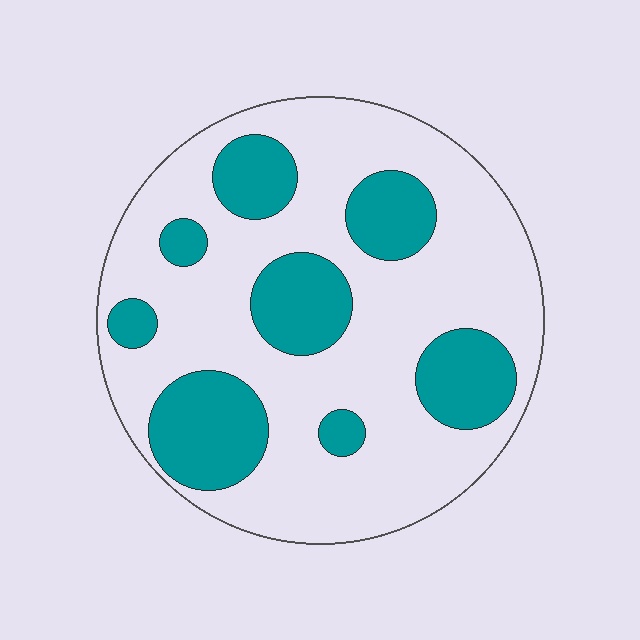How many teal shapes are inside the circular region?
8.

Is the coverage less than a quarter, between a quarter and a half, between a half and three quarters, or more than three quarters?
Between a quarter and a half.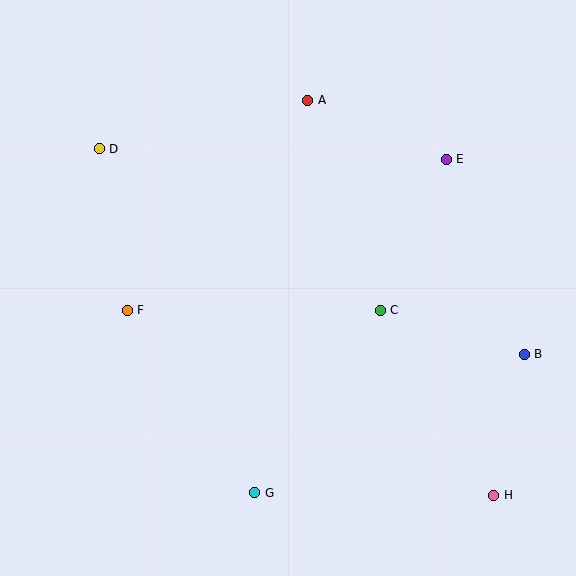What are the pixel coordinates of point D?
Point D is at (99, 149).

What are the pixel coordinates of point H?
Point H is at (494, 495).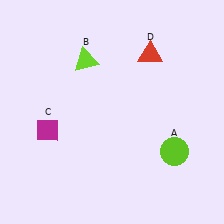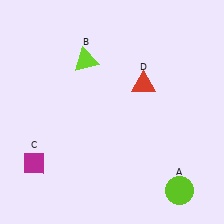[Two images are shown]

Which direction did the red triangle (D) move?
The red triangle (D) moved down.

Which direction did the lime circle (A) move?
The lime circle (A) moved down.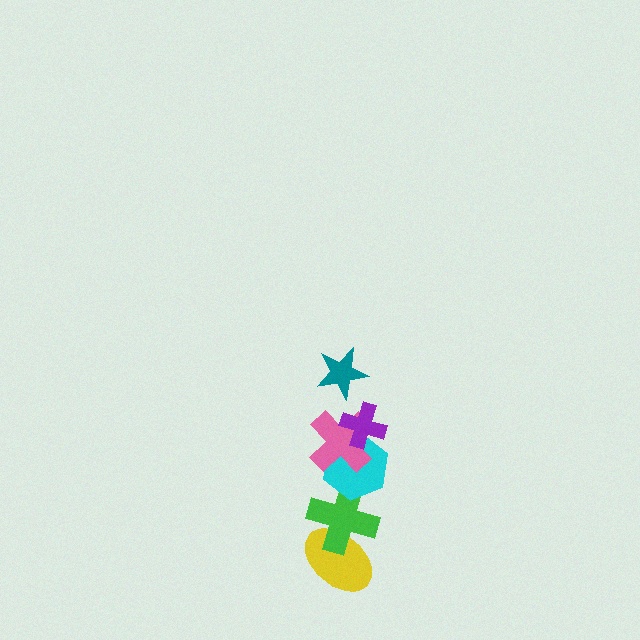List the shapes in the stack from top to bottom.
From top to bottom: the teal star, the purple cross, the pink cross, the cyan hexagon, the green cross, the yellow ellipse.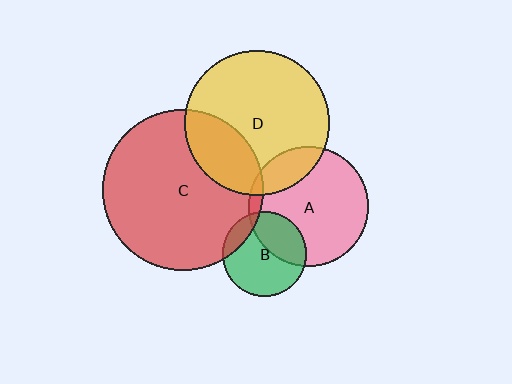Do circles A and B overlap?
Yes.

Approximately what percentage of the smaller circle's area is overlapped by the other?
Approximately 35%.